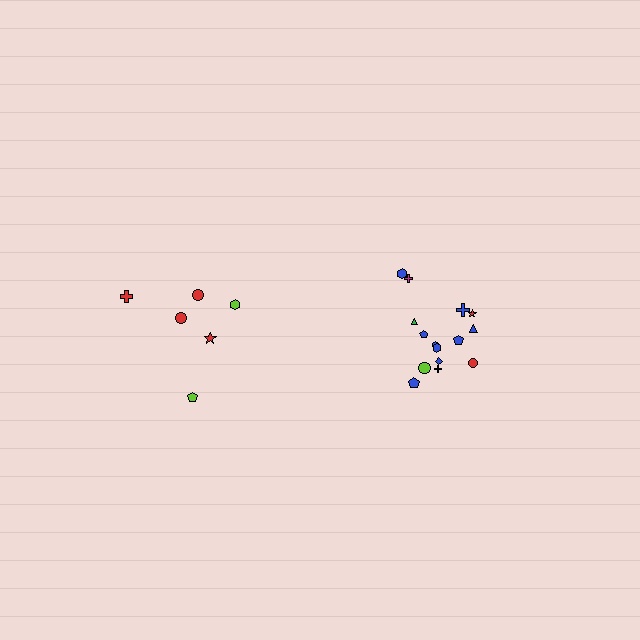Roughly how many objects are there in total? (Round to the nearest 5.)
Roughly 20 objects in total.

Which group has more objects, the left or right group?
The right group.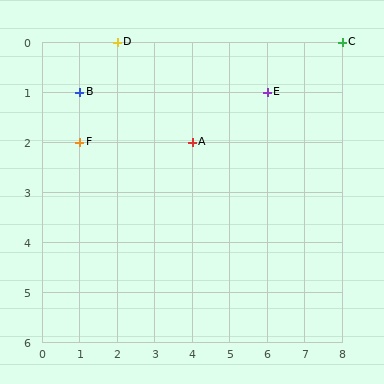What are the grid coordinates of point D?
Point D is at grid coordinates (2, 0).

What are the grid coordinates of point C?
Point C is at grid coordinates (8, 0).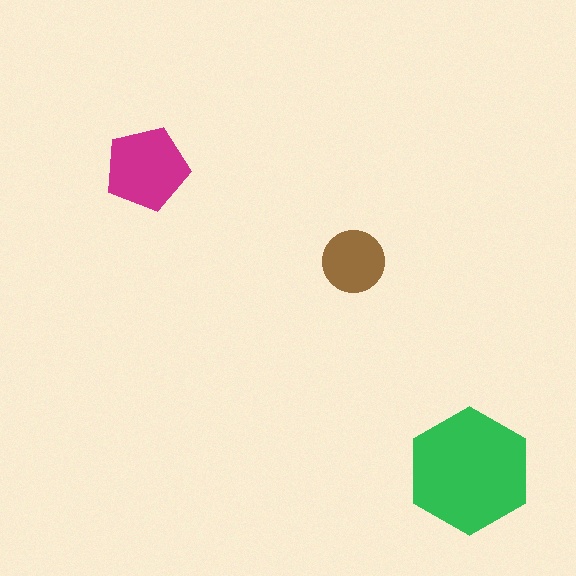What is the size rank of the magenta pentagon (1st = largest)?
2nd.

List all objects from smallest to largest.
The brown circle, the magenta pentagon, the green hexagon.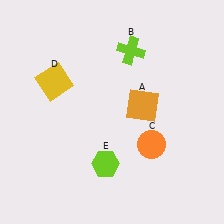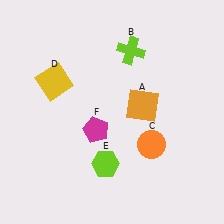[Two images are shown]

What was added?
A magenta pentagon (F) was added in Image 2.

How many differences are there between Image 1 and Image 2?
There is 1 difference between the two images.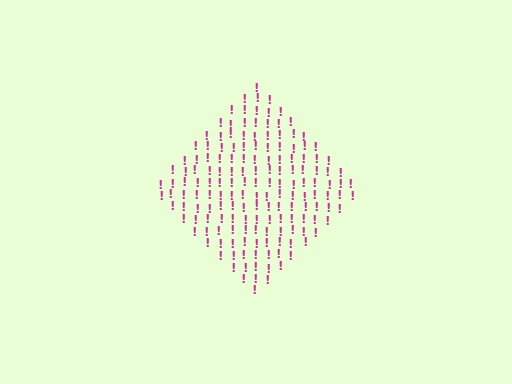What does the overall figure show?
The overall figure shows a diamond.